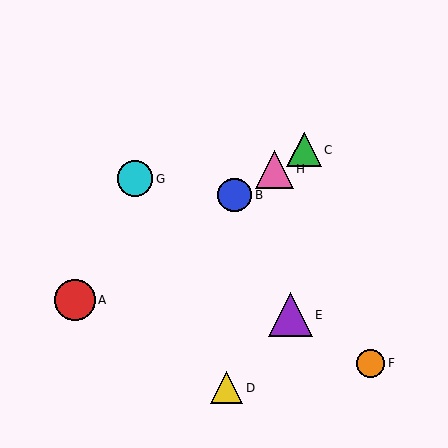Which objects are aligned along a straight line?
Objects A, B, C, H are aligned along a straight line.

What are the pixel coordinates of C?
Object C is at (304, 150).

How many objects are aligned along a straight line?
4 objects (A, B, C, H) are aligned along a straight line.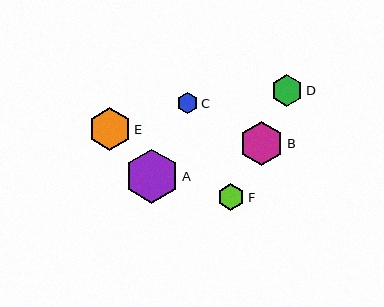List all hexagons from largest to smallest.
From largest to smallest: A, B, E, D, F, C.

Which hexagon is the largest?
Hexagon A is the largest with a size of approximately 54 pixels.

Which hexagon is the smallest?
Hexagon C is the smallest with a size of approximately 21 pixels.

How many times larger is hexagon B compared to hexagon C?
Hexagon B is approximately 2.0 times the size of hexagon C.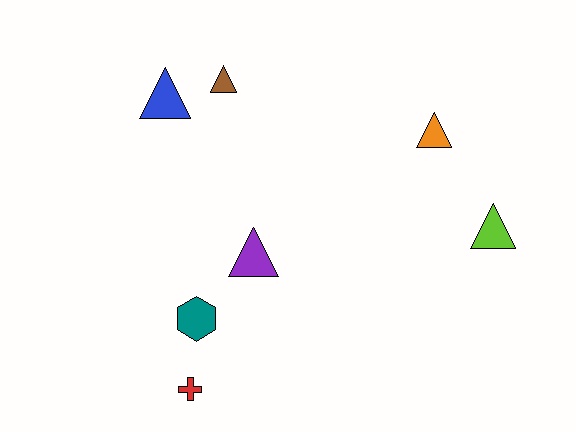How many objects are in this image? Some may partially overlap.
There are 7 objects.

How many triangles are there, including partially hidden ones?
There are 5 triangles.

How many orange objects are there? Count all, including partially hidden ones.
There is 1 orange object.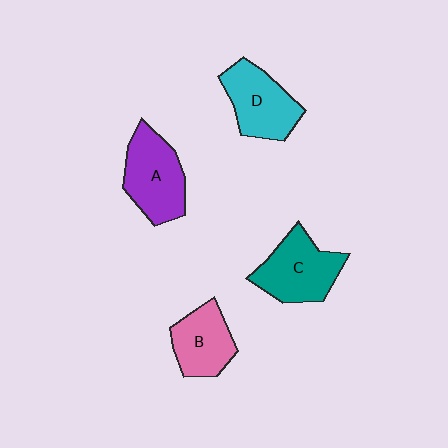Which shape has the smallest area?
Shape B (pink).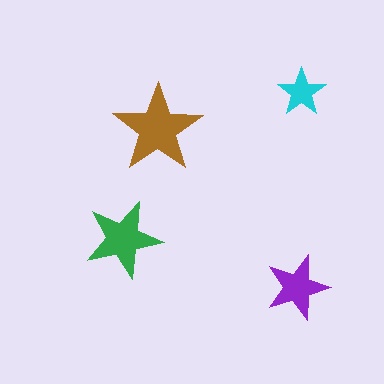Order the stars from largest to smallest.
the brown one, the green one, the purple one, the cyan one.